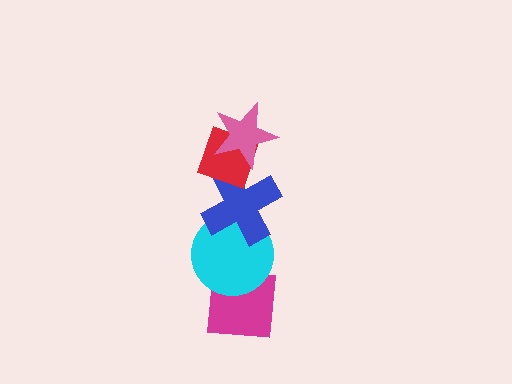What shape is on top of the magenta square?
The cyan circle is on top of the magenta square.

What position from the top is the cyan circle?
The cyan circle is 4th from the top.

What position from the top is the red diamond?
The red diamond is 2nd from the top.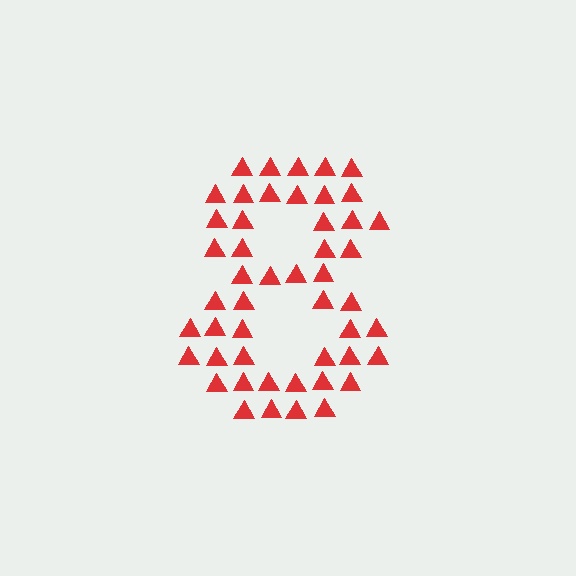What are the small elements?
The small elements are triangles.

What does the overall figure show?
The overall figure shows the digit 8.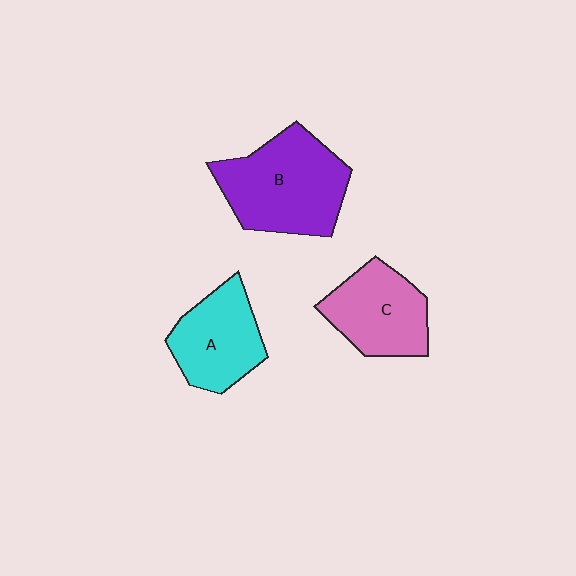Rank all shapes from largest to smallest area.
From largest to smallest: B (purple), C (pink), A (cyan).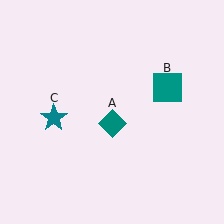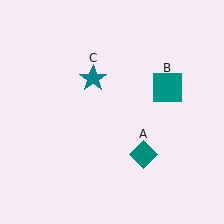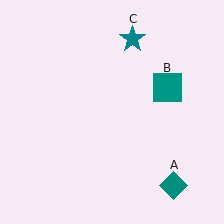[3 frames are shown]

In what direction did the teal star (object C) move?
The teal star (object C) moved up and to the right.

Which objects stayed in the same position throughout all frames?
Teal square (object B) remained stationary.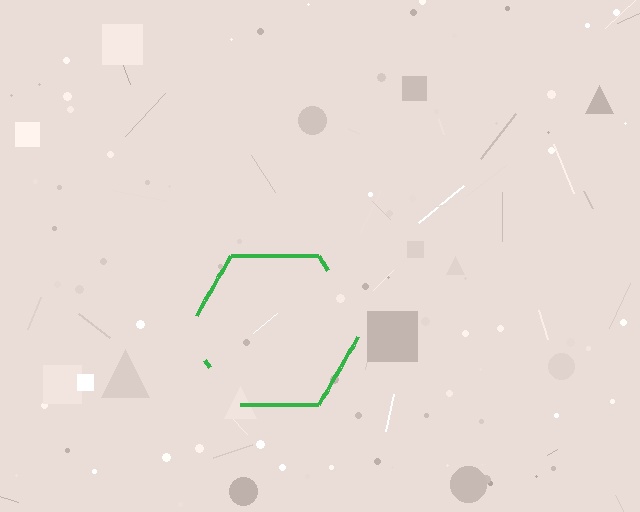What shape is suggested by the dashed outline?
The dashed outline suggests a hexagon.